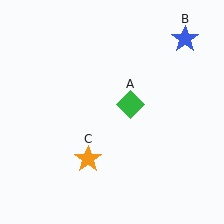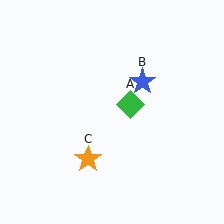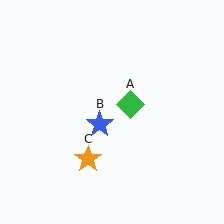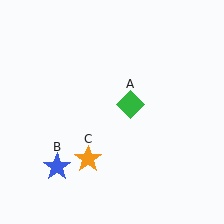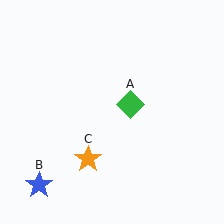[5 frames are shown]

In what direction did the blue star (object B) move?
The blue star (object B) moved down and to the left.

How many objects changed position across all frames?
1 object changed position: blue star (object B).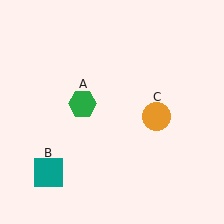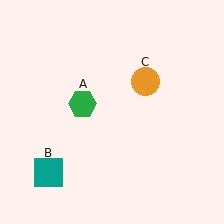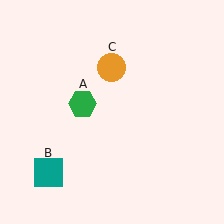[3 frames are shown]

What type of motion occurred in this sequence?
The orange circle (object C) rotated counterclockwise around the center of the scene.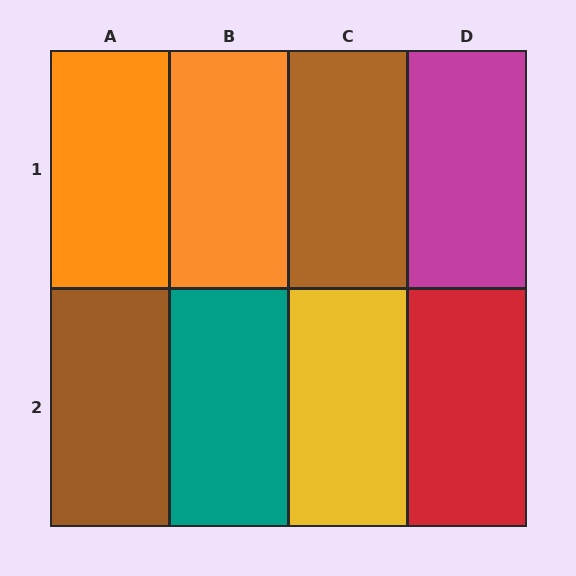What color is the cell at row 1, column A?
Orange.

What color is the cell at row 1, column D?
Magenta.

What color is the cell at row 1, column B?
Orange.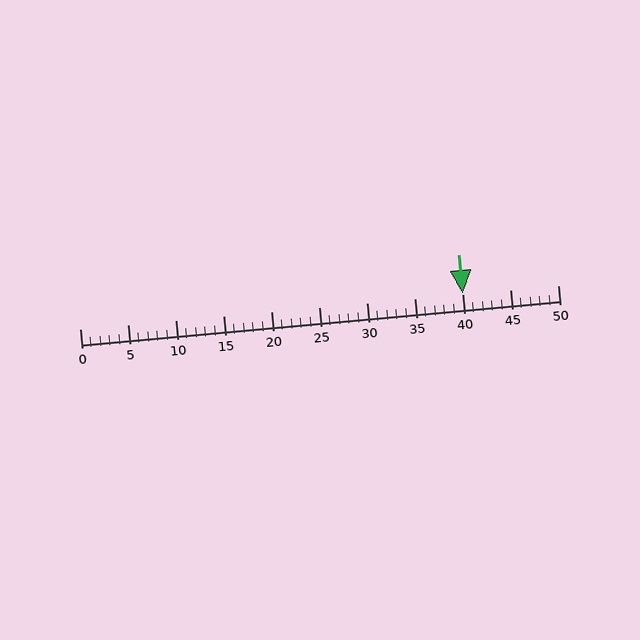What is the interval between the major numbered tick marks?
The major tick marks are spaced 5 units apart.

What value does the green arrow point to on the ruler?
The green arrow points to approximately 40.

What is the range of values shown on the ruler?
The ruler shows values from 0 to 50.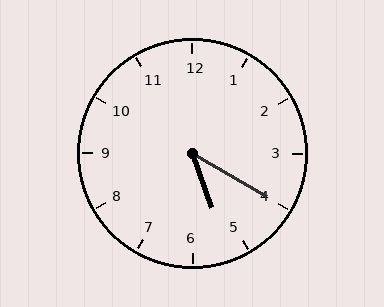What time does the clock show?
5:20.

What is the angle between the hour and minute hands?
Approximately 40 degrees.